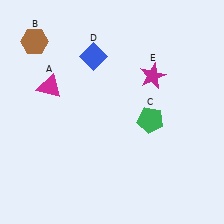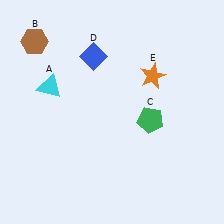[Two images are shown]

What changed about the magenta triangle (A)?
In Image 1, A is magenta. In Image 2, it changed to cyan.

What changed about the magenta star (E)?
In Image 1, E is magenta. In Image 2, it changed to orange.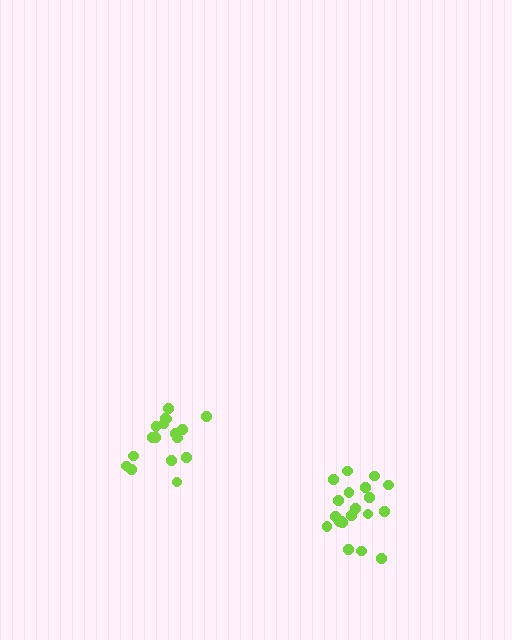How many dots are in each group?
Group 1: 17 dots, Group 2: 20 dots (37 total).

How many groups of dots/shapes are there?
There are 2 groups.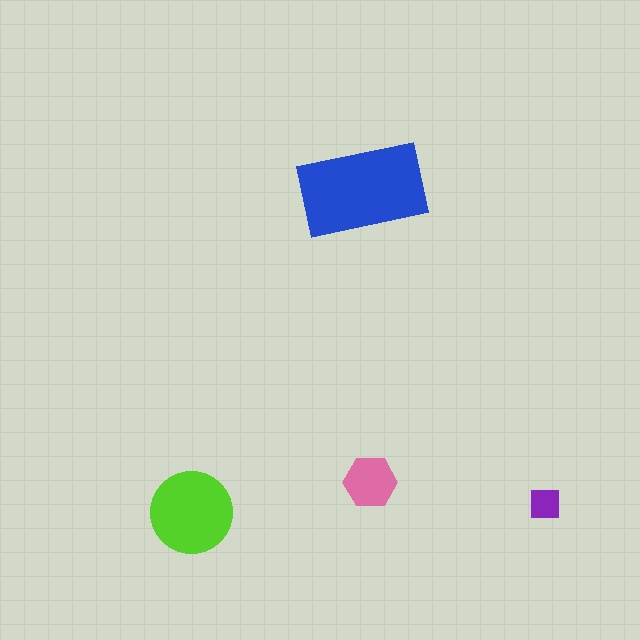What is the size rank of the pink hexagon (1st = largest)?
3rd.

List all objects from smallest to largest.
The purple square, the pink hexagon, the lime circle, the blue rectangle.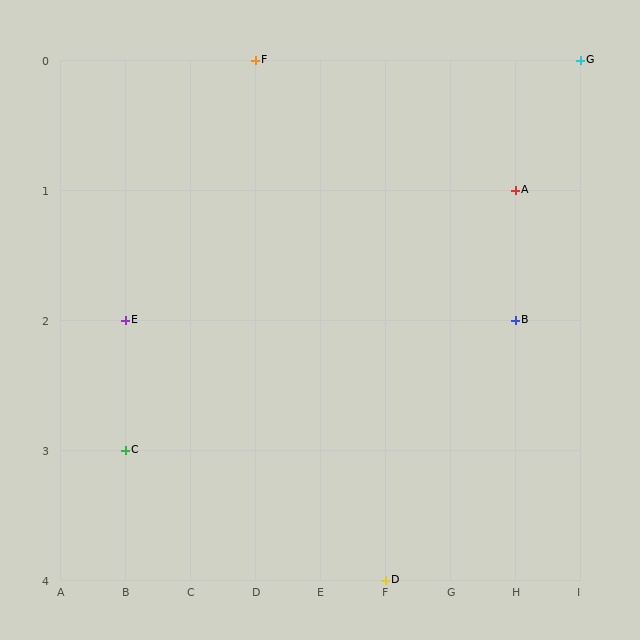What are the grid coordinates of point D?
Point D is at grid coordinates (F, 4).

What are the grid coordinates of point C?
Point C is at grid coordinates (B, 3).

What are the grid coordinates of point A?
Point A is at grid coordinates (H, 1).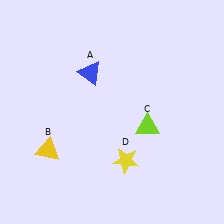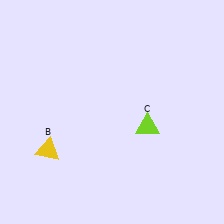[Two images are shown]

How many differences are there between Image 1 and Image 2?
There are 2 differences between the two images.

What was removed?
The yellow star (D), the blue triangle (A) were removed in Image 2.